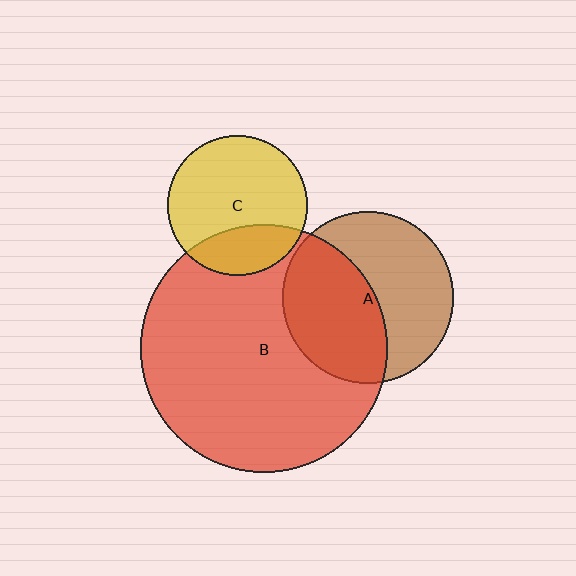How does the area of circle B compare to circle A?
Approximately 2.1 times.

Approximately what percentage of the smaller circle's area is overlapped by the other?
Approximately 25%.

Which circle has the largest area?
Circle B (red).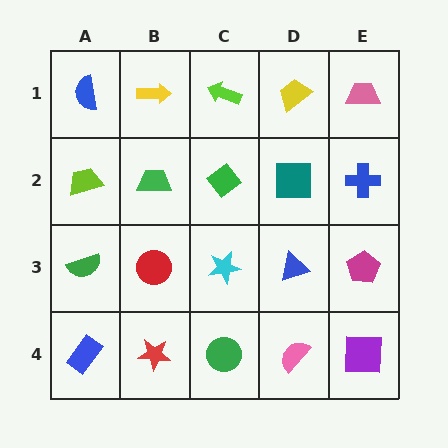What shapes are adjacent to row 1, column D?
A teal square (row 2, column D), a lime arrow (row 1, column C), a pink trapezoid (row 1, column E).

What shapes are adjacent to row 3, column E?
A blue cross (row 2, column E), a purple square (row 4, column E), a blue triangle (row 3, column D).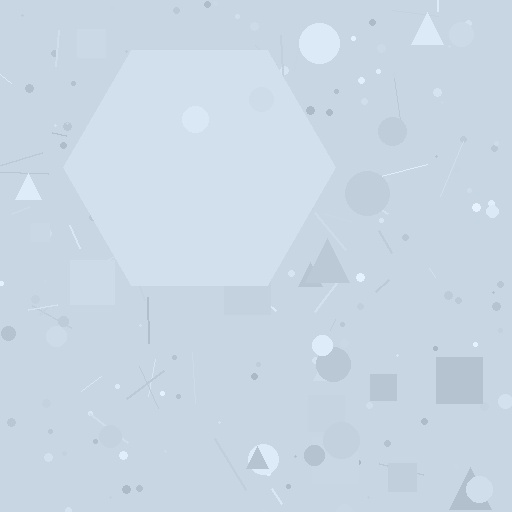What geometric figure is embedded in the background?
A hexagon is embedded in the background.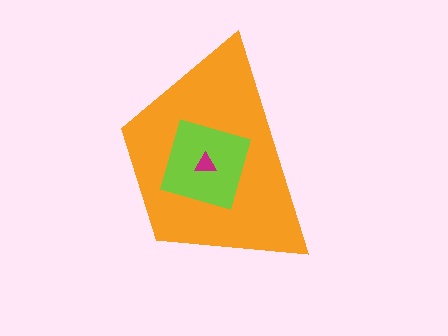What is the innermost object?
The magenta triangle.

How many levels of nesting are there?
3.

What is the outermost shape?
The orange trapezoid.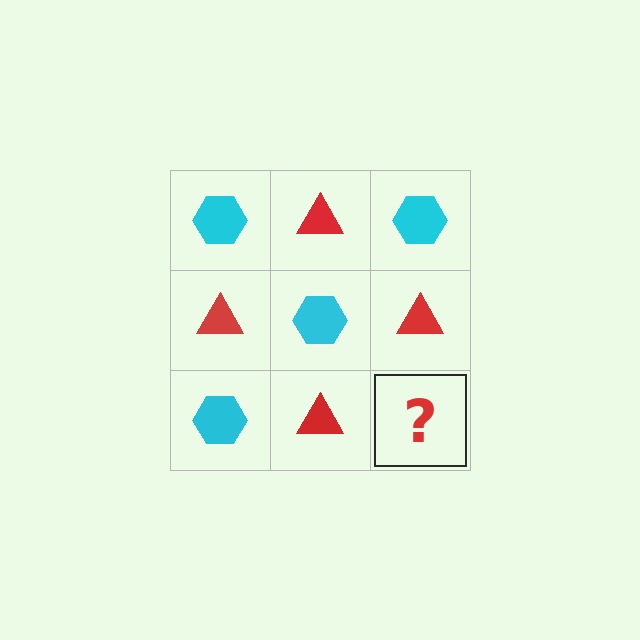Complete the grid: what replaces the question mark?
The question mark should be replaced with a cyan hexagon.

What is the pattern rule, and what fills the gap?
The rule is that it alternates cyan hexagon and red triangle in a checkerboard pattern. The gap should be filled with a cyan hexagon.